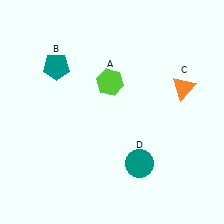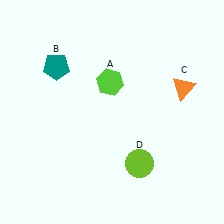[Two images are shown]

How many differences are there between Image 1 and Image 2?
There is 1 difference between the two images.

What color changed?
The circle (D) changed from teal in Image 1 to lime in Image 2.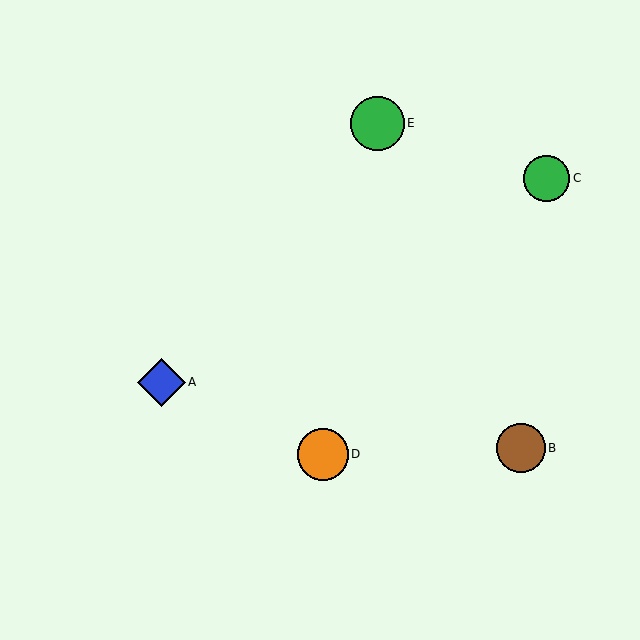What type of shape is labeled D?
Shape D is an orange circle.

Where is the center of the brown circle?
The center of the brown circle is at (521, 448).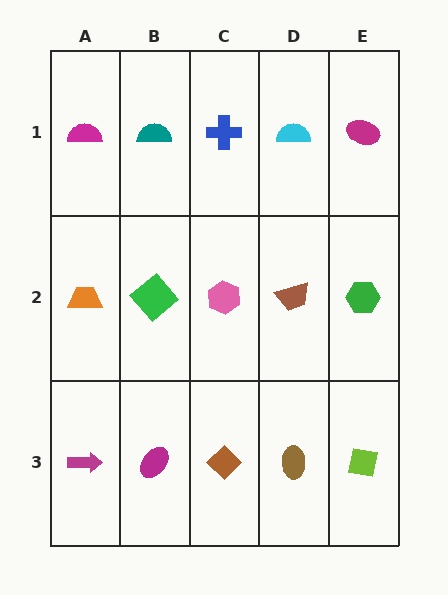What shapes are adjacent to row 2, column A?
A magenta semicircle (row 1, column A), a magenta arrow (row 3, column A), a green diamond (row 2, column B).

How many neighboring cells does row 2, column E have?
3.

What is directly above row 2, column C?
A blue cross.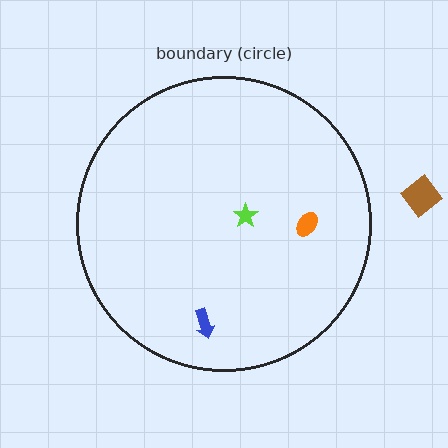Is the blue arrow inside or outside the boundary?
Inside.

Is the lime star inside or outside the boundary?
Inside.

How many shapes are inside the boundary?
3 inside, 1 outside.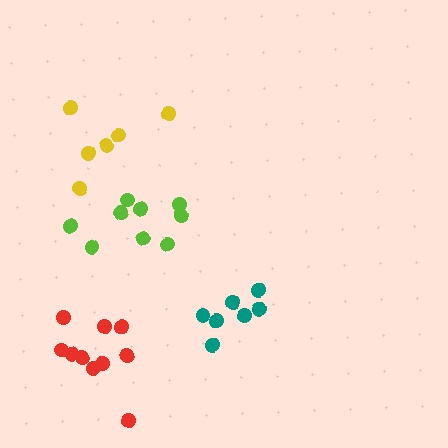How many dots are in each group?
Group 1: 6 dots, Group 2: 7 dots, Group 3: 10 dots, Group 4: 9 dots (32 total).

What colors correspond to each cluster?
The clusters are colored: yellow, teal, red, lime.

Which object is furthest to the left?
The red cluster is leftmost.